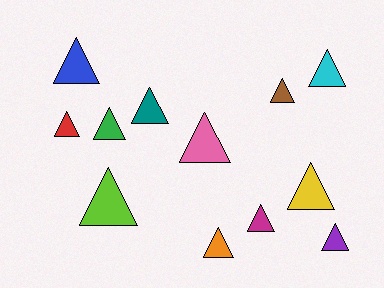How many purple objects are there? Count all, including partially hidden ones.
There is 1 purple object.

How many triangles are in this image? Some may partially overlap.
There are 12 triangles.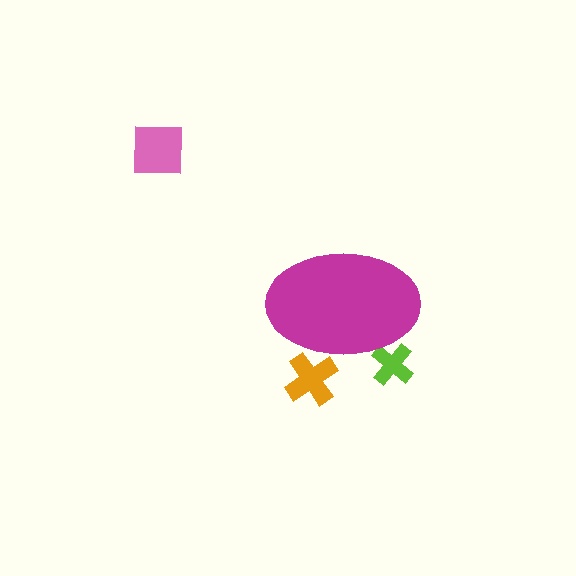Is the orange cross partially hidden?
Yes, the orange cross is partially hidden behind the magenta ellipse.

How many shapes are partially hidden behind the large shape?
2 shapes are partially hidden.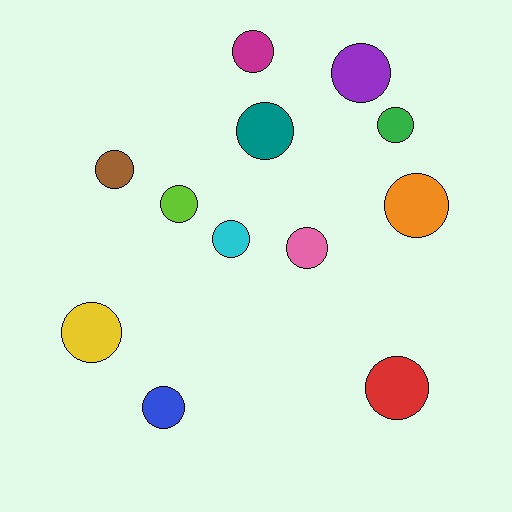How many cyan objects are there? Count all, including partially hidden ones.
There is 1 cyan object.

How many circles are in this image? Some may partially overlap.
There are 12 circles.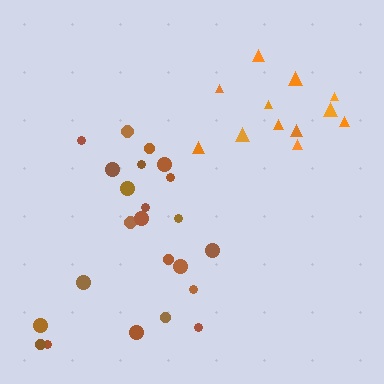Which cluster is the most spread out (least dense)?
Orange.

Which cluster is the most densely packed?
Brown.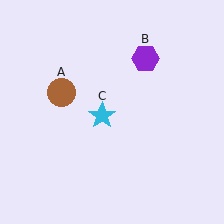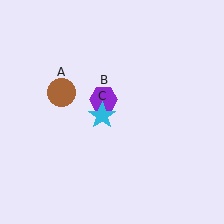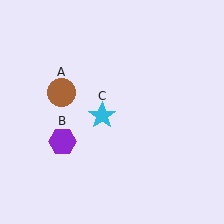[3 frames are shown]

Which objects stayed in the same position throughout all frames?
Brown circle (object A) and cyan star (object C) remained stationary.